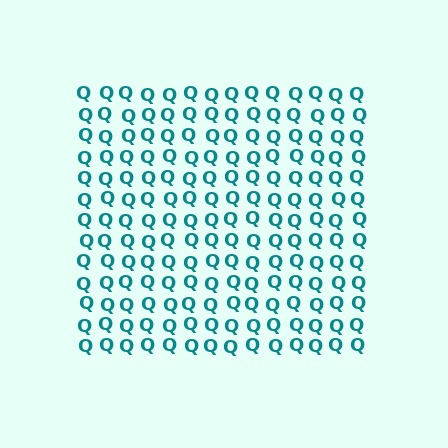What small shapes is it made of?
It is made of small letter Q's.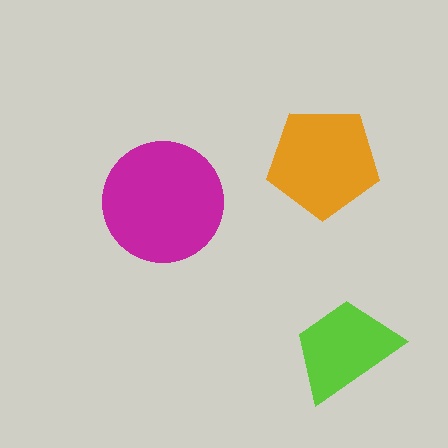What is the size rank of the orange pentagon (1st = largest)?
2nd.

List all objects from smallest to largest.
The lime trapezoid, the orange pentagon, the magenta circle.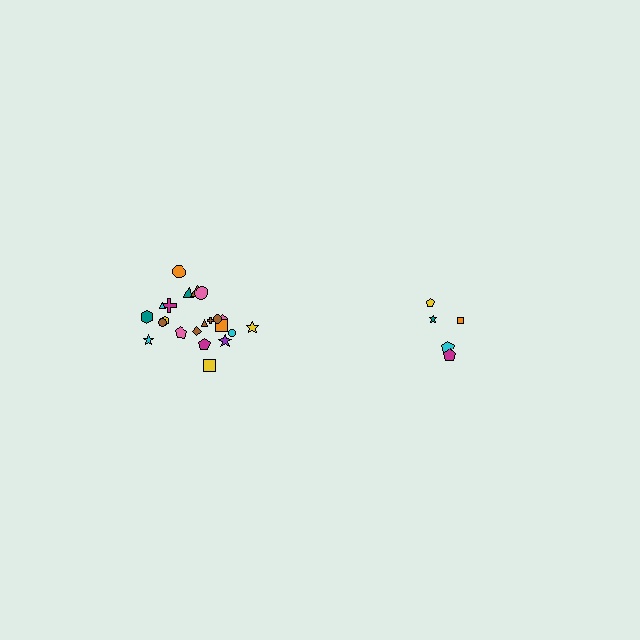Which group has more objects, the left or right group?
The left group.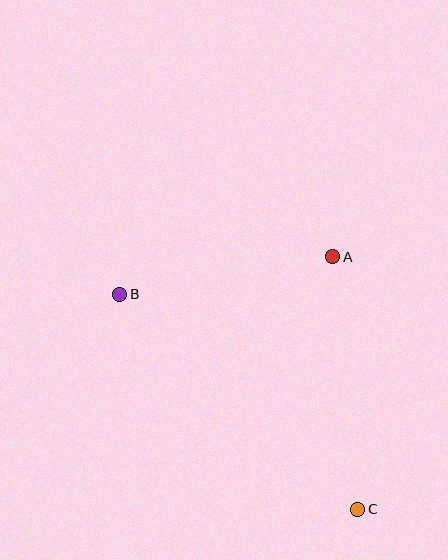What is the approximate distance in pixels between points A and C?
The distance between A and C is approximately 253 pixels.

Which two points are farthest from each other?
Points B and C are farthest from each other.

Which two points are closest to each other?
Points A and B are closest to each other.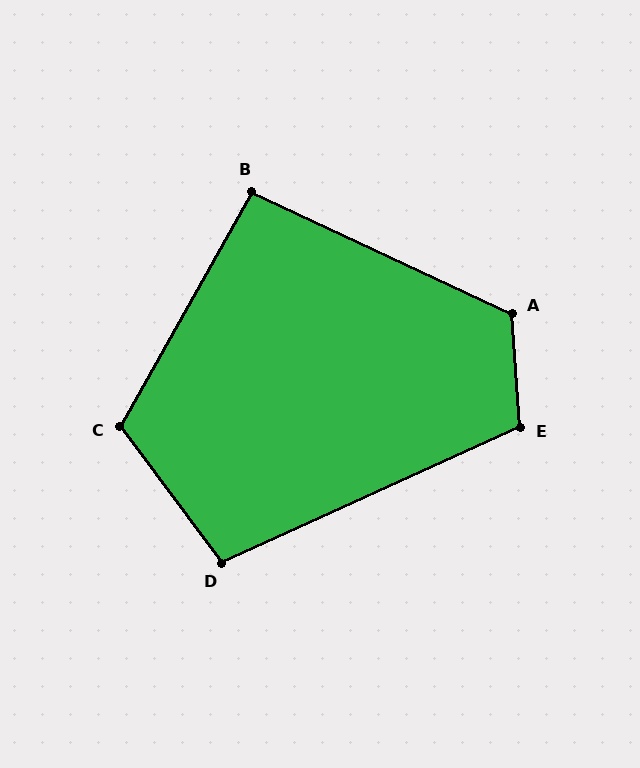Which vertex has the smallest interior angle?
B, at approximately 94 degrees.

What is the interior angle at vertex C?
Approximately 114 degrees (obtuse).